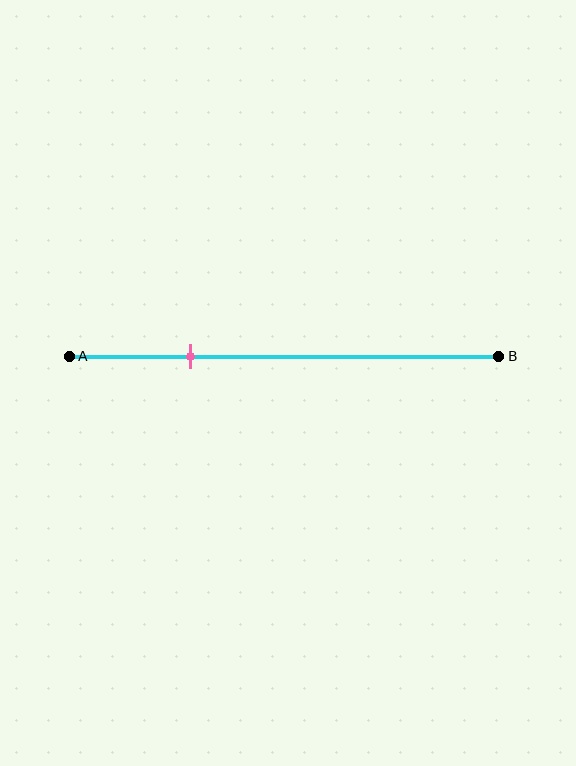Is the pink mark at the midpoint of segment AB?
No, the mark is at about 30% from A, not at the 50% midpoint.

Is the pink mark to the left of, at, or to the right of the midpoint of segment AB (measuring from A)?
The pink mark is to the left of the midpoint of segment AB.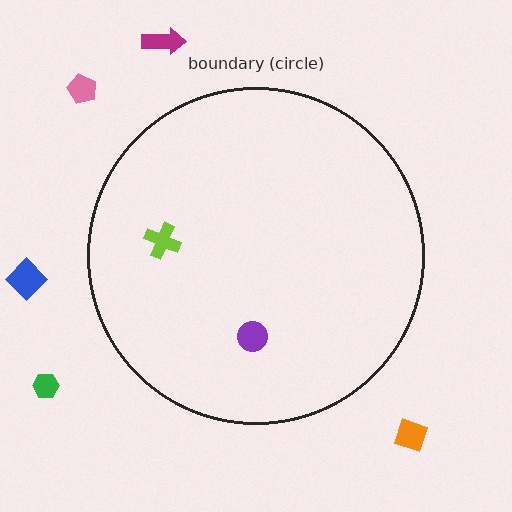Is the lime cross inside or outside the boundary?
Inside.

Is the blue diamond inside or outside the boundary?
Outside.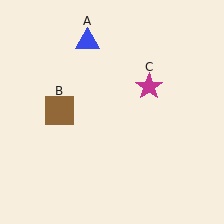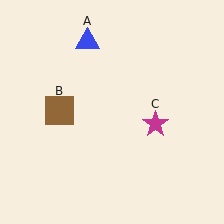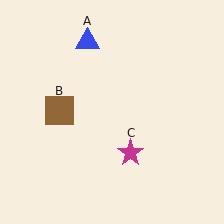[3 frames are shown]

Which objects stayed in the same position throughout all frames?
Blue triangle (object A) and brown square (object B) remained stationary.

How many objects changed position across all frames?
1 object changed position: magenta star (object C).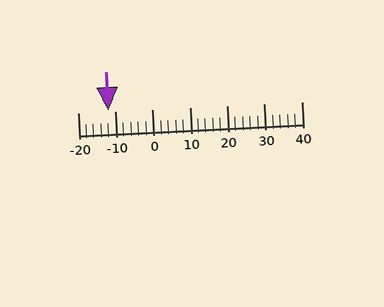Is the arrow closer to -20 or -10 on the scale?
The arrow is closer to -10.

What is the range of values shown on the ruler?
The ruler shows values from -20 to 40.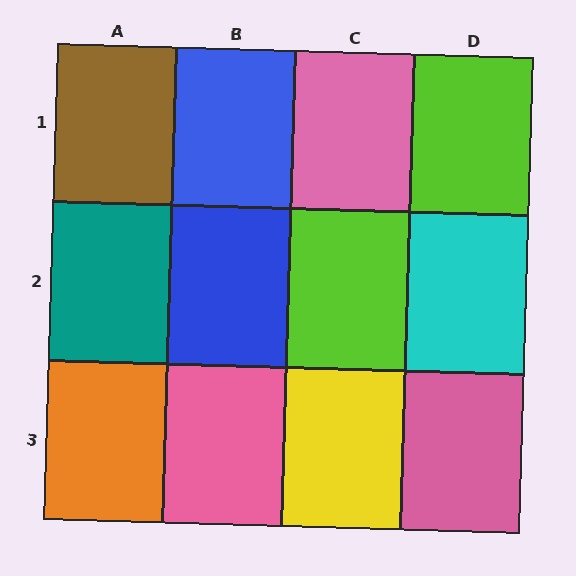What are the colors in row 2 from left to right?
Teal, blue, lime, cyan.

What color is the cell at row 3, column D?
Pink.